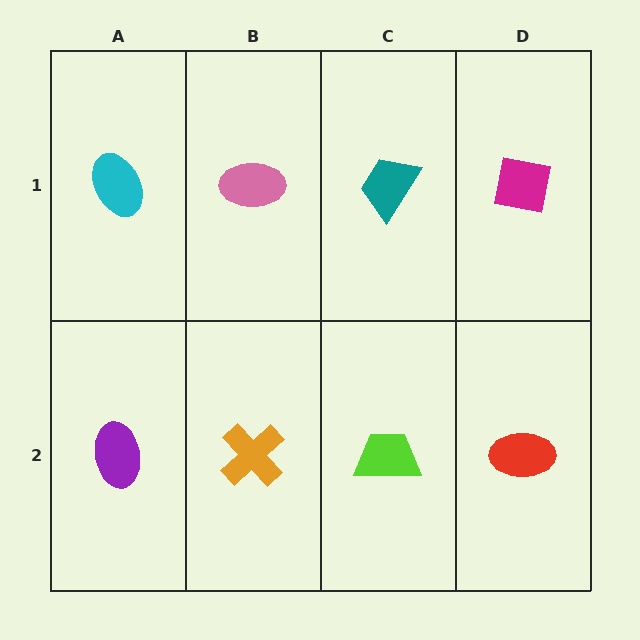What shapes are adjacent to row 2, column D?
A magenta square (row 1, column D), a lime trapezoid (row 2, column C).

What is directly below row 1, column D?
A red ellipse.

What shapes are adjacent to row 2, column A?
A cyan ellipse (row 1, column A), an orange cross (row 2, column B).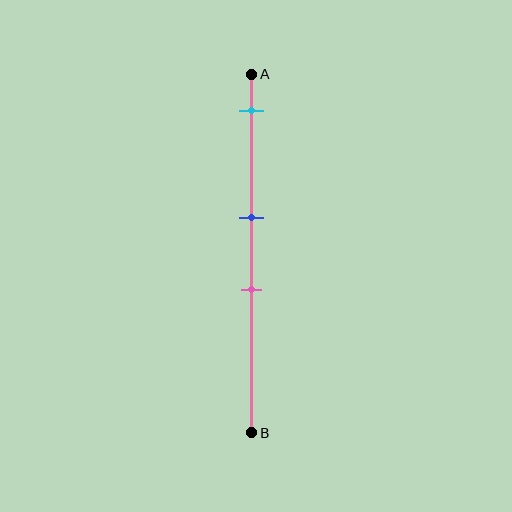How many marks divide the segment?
There are 3 marks dividing the segment.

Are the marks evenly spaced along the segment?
No, the marks are not evenly spaced.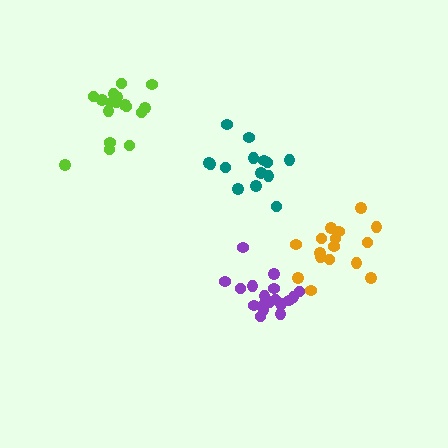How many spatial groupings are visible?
There are 4 spatial groupings.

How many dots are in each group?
Group 1: 14 dots, Group 2: 16 dots, Group 3: 18 dots, Group 4: 17 dots (65 total).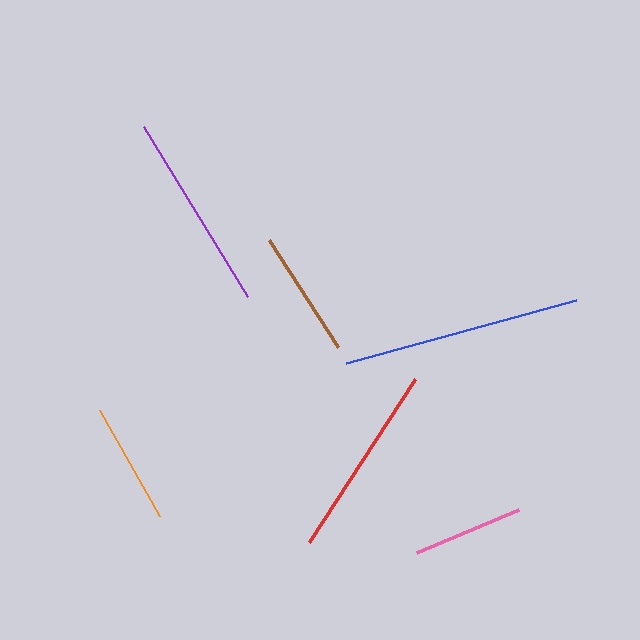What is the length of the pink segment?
The pink segment is approximately 111 pixels long.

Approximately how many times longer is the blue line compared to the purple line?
The blue line is approximately 1.2 times the length of the purple line.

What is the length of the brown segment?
The brown segment is approximately 127 pixels long.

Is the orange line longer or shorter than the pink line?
The orange line is longer than the pink line.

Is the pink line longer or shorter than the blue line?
The blue line is longer than the pink line.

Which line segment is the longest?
The blue line is the longest at approximately 239 pixels.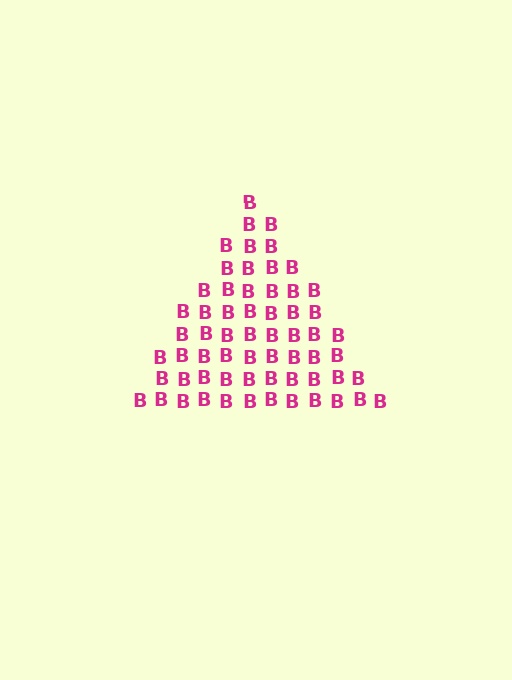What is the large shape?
The large shape is a triangle.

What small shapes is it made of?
It is made of small letter B's.